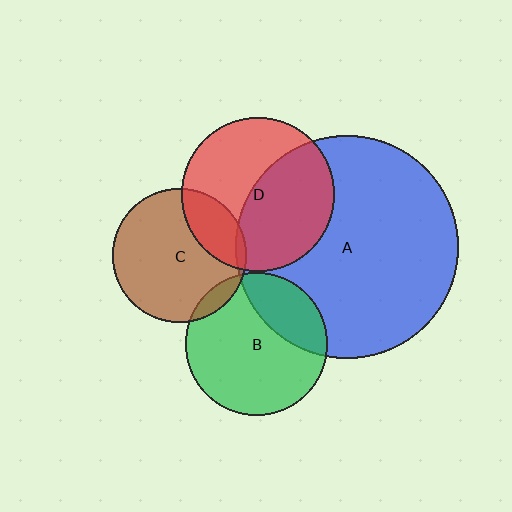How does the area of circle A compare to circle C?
Approximately 2.8 times.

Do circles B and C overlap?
Yes.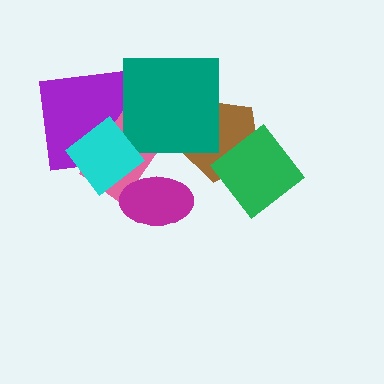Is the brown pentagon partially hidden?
Yes, it is partially covered by another shape.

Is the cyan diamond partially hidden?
Yes, it is partially covered by another shape.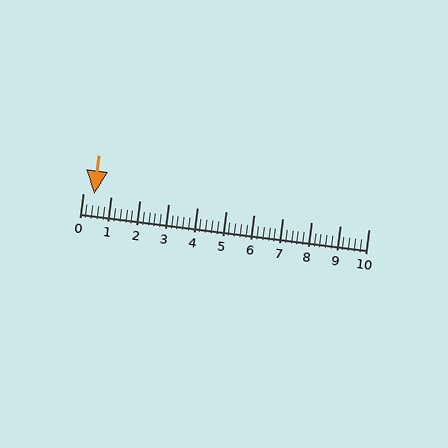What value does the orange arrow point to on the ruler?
The orange arrow points to approximately 0.4.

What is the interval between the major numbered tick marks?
The major tick marks are spaced 1 units apart.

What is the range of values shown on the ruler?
The ruler shows values from 0 to 10.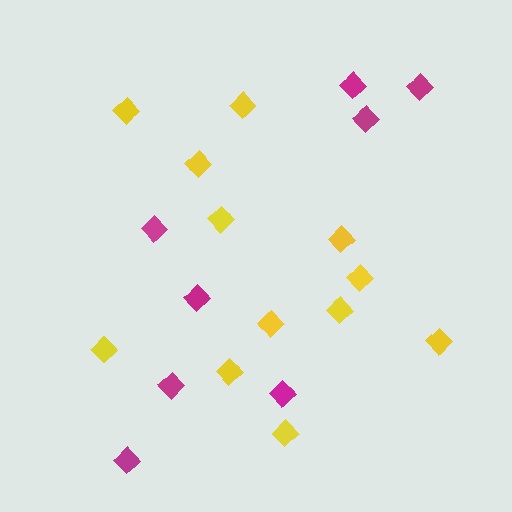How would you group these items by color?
There are 2 groups: one group of magenta diamonds (8) and one group of yellow diamonds (12).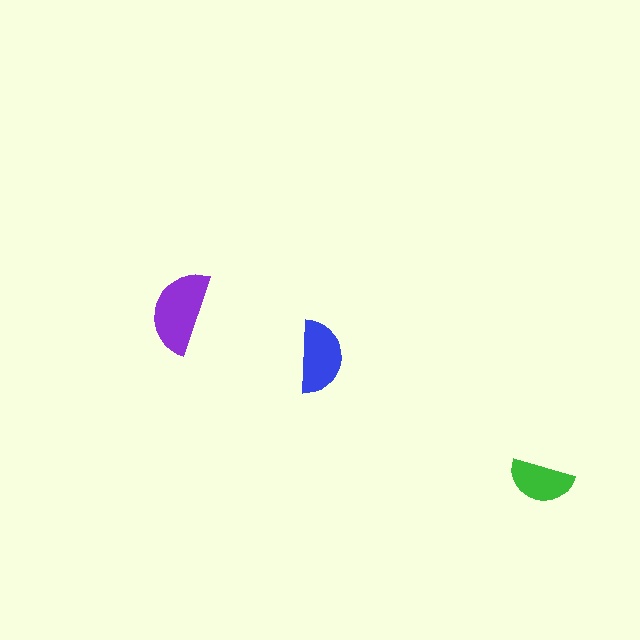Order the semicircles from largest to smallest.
the purple one, the blue one, the green one.